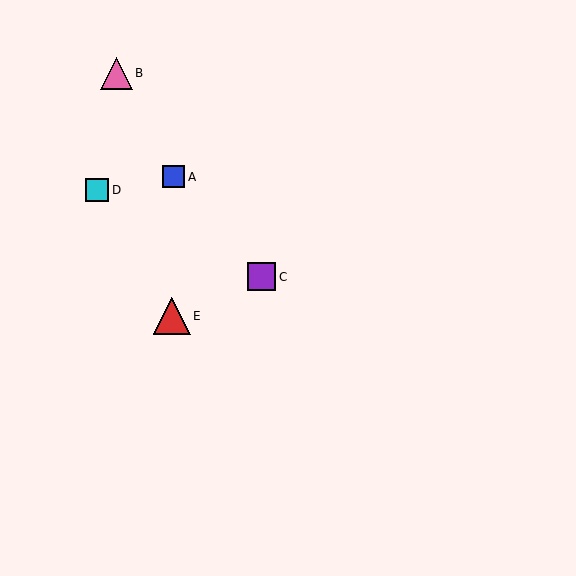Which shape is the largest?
The red triangle (labeled E) is the largest.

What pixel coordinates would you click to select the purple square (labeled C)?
Click at (261, 277) to select the purple square C.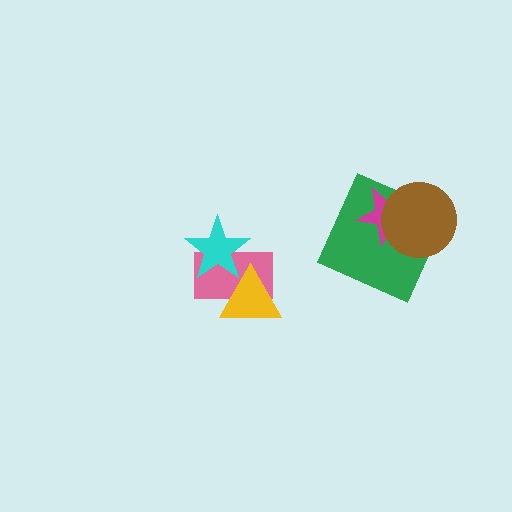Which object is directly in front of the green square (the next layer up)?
The magenta star is directly in front of the green square.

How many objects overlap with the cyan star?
2 objects overlap with the cyan star.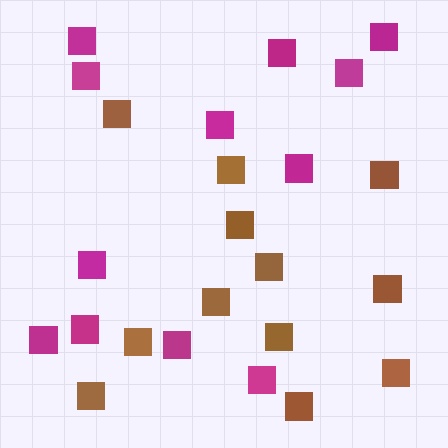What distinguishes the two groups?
There are 2 groups: one group of brown squares (12) and one group of magenta squares (12).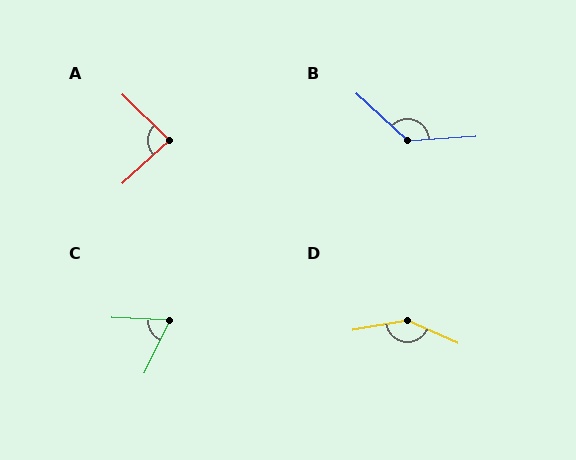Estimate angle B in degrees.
Approximately 133 degrees.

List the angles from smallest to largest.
C (66°), A (87°), B (133°), D (147°).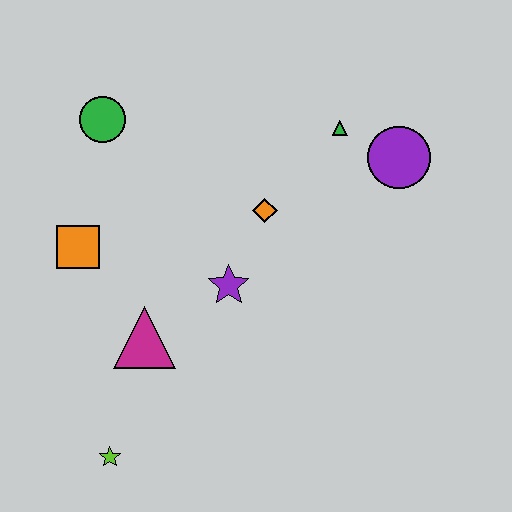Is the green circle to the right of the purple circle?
No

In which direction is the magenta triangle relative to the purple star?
The magenta triangle is to the left of the purple star.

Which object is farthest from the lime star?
The purple circle is farthest from the lime star.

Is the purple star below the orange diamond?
Yes